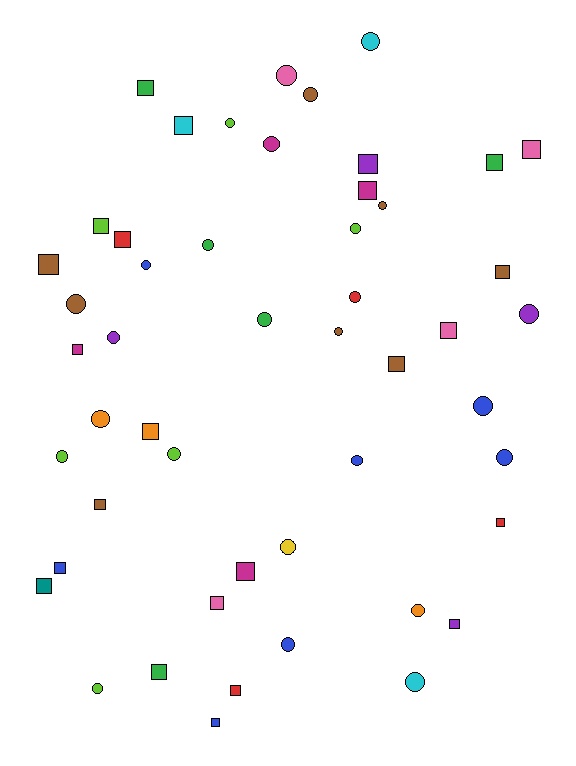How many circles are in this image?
There are 26 circles.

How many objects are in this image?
There are 50 objects.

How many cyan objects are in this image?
There are 3 cyan objects.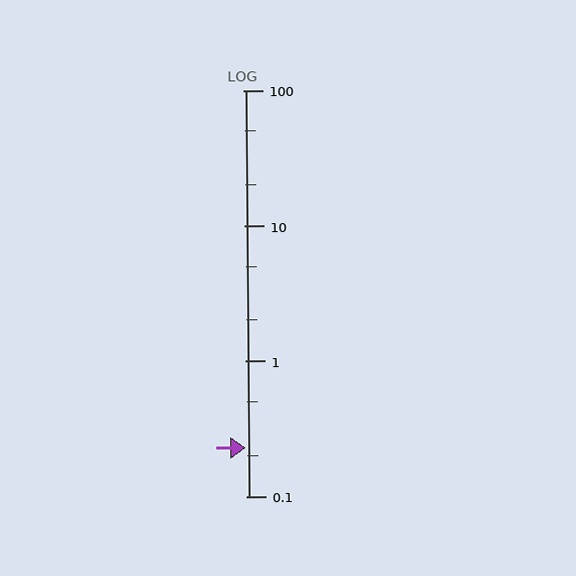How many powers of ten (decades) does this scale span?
The scale spans 3 decades, from 0.1 to 100.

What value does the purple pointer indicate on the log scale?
The pointer indicates approximately 0.23.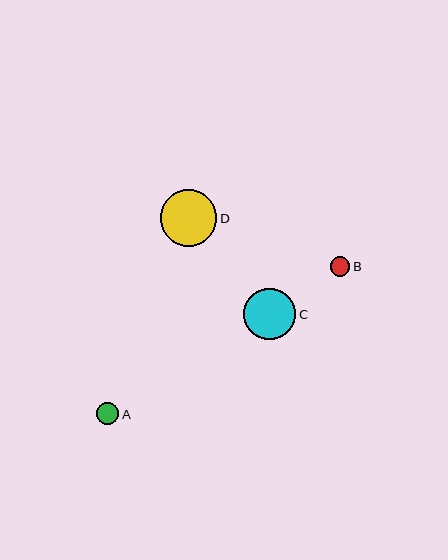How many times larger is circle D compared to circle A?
Circle D is approximately 2.6 times the size of circle A.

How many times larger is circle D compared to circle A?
Circle D is approximately 2.6 times the size of circle A.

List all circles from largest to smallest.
From largest to smallest: D, C, A, B.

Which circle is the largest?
Circle D is the largest with a size of approximately 57 pixels.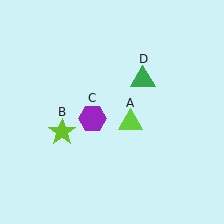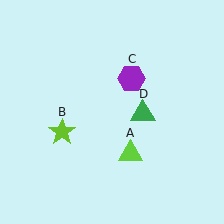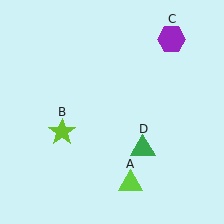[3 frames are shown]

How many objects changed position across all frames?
3 objects changed position: lime triangle (object A), purple hexagon (object C), green triangle (object D).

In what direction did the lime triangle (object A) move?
The lime triangle (object A) moved down.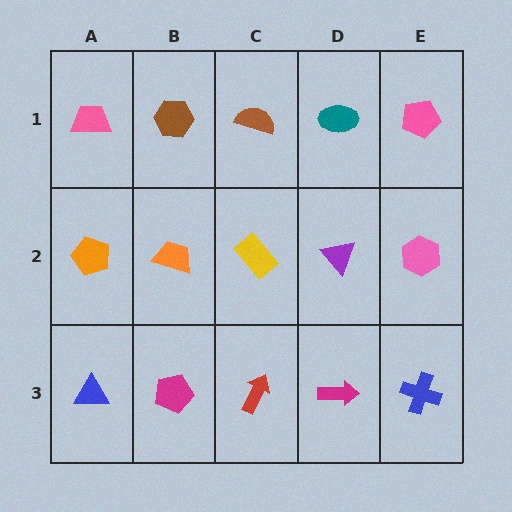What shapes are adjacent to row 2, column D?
A teal ellipse (row 1, column D), a magenta arrow (row 3, column D), a yellow rectangle (row 2, column C), a pink hexagon (row 2, column E).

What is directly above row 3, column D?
A purple triangle.